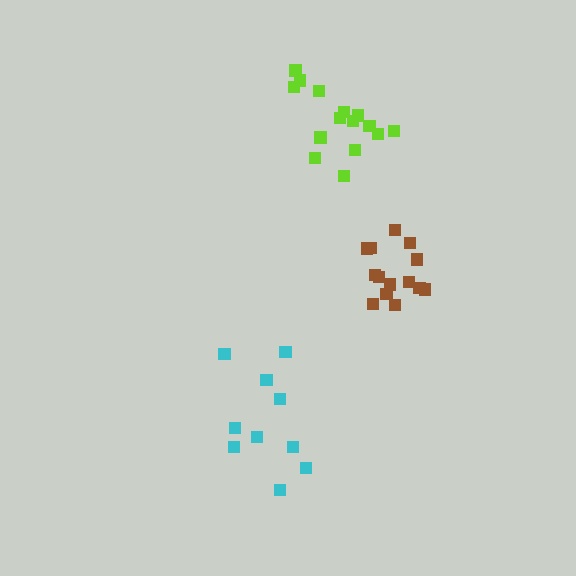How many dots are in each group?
Group 1: 10 dots, Group 2: 15 dots, Group 3: 14 dots (39 total).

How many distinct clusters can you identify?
There are 3 distinct clusters.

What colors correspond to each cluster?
The clusters are colored: cyan, lime, brown.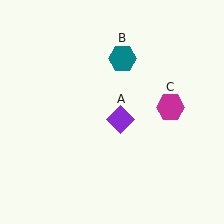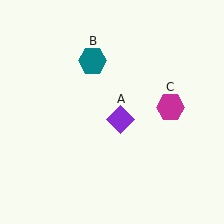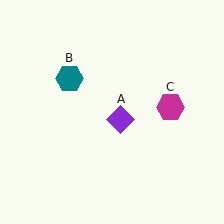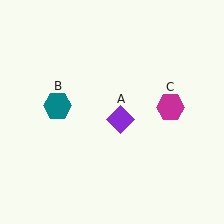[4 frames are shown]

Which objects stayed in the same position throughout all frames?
Purple diamond (object A) and magenta hexagon (object C) remained stationary.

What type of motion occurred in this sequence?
The teal hexagon (object B) rotated counterclockwise around the center of the scene.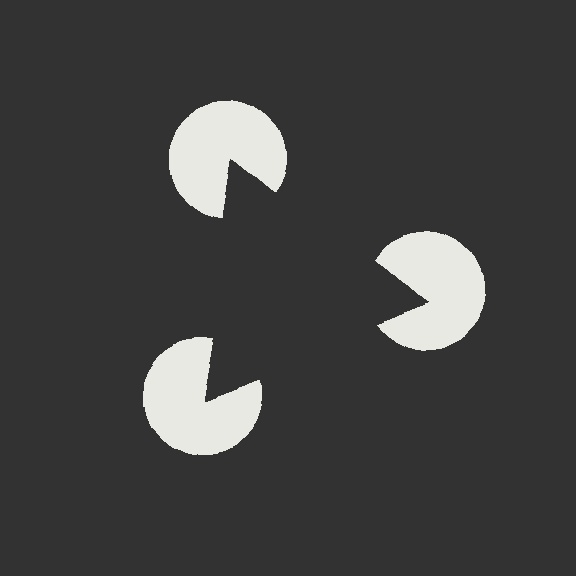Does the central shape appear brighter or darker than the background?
It typically appears slightly darker than the background, even though no actual brightness change is drawn.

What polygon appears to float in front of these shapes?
An illusory triangle — its edges are inferred from the aligned wedge cuts in the pac-man discs, not physically drawn.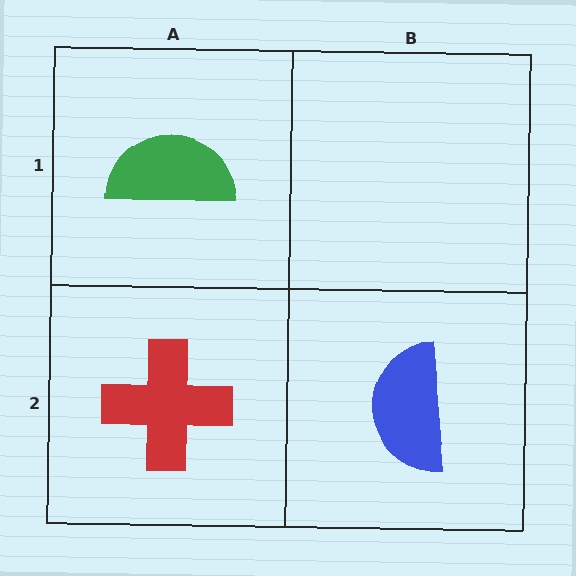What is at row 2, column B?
A blue semicircle.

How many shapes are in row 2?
2 shapes.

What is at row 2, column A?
A red cross.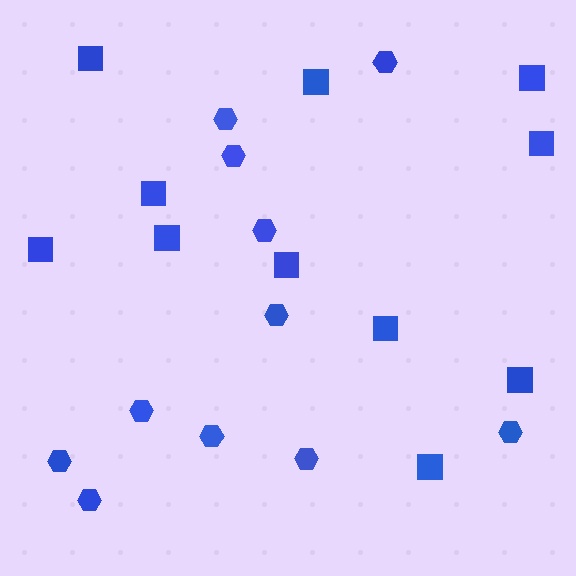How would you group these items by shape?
There are 2 groups: one group of squares (11) and one group of hexagons (11).